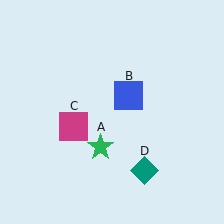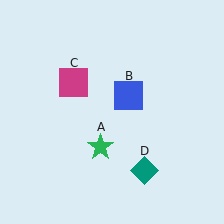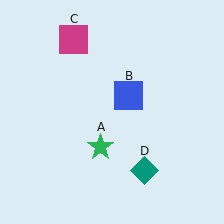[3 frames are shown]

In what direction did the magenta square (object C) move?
The magenta square (object C) moved up.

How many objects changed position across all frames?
1 object changed position: magenta square (object C).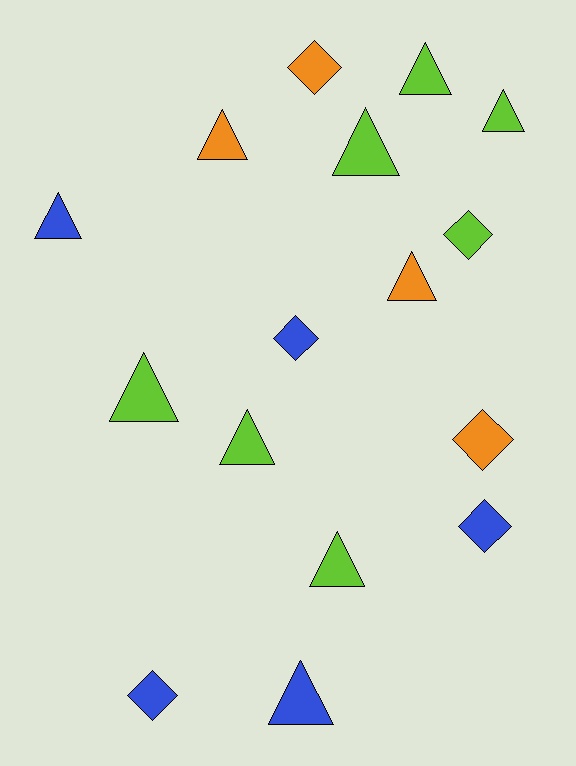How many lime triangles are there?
There are 6 lime triangles.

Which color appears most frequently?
Lime, with 7 objects.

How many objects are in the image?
There are 16 objects.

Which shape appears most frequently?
Triangle, with 10 objects.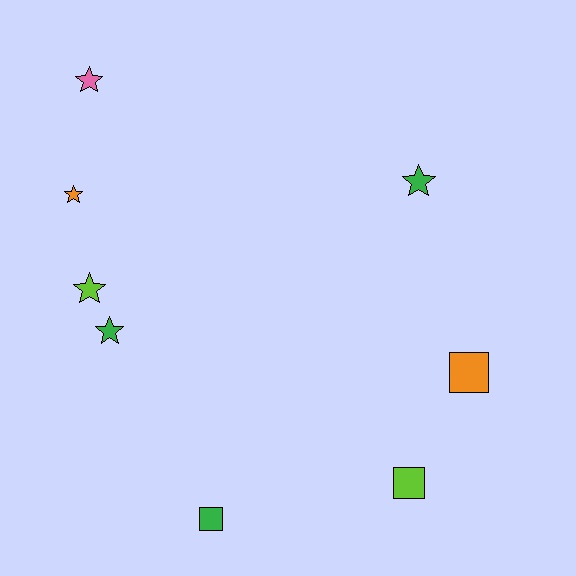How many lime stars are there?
There is 1 lime star.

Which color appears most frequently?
Green, with 3 objects.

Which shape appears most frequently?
Star, with 5 objects.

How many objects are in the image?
There are 8 objects.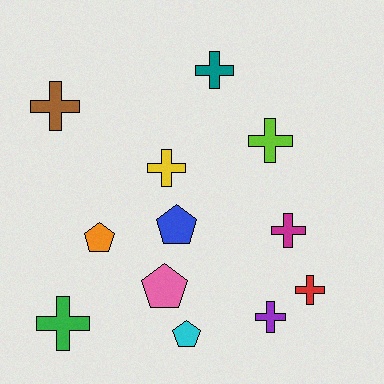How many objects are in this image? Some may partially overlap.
There are 12 objects.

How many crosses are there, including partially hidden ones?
There are 8 crosses.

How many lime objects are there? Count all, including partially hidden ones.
There is 1 lime object.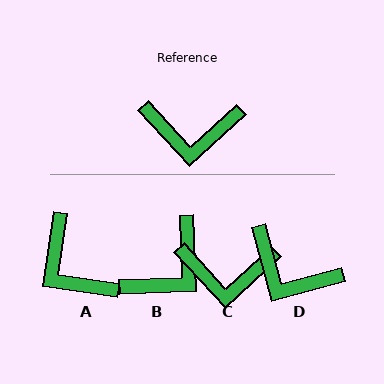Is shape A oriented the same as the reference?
No, it is off by about 51 degrees.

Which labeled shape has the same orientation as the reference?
C.